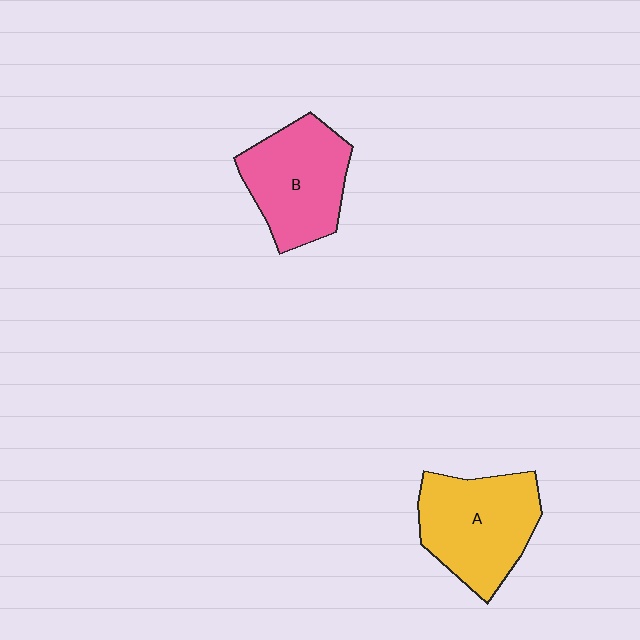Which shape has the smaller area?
Shape B (pink).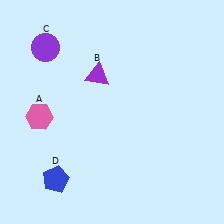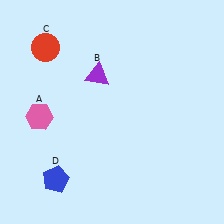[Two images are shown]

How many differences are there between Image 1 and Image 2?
There is 1 difference between the two images.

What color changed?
The circle (C) changed from purple in Image 1 to red in Image 2.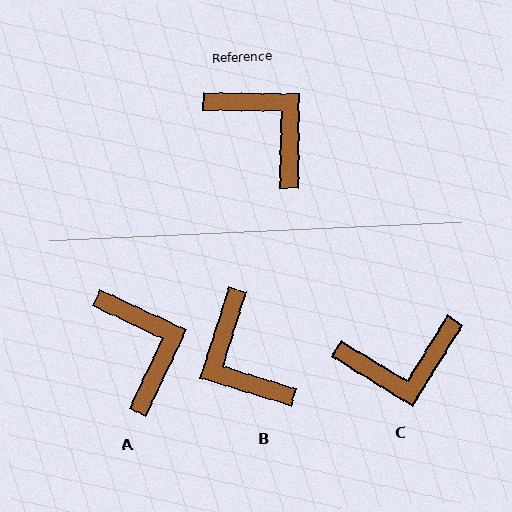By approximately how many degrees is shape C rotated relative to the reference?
Approximately 121 degrees clockwise.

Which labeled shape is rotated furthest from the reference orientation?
B, about 163 degrees away.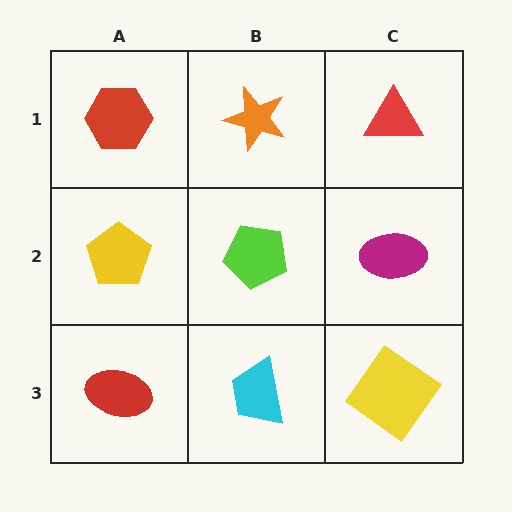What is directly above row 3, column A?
A yellow pentagon.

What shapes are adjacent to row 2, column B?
An orange star (row 1, column B), a cyan trapezoid (row 3, column B), a yellow pentagon (row 2, column A), a magenta ellipse (row 2, column C).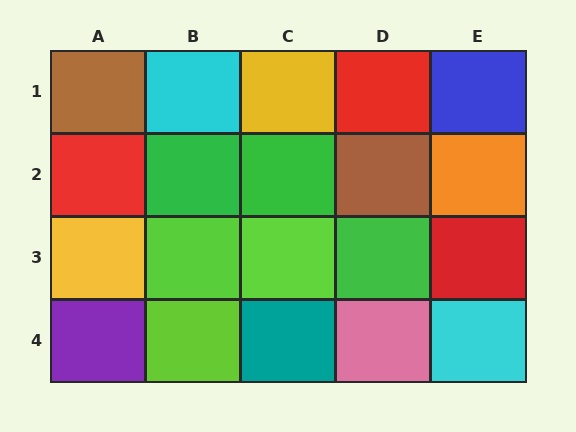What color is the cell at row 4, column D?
Pink.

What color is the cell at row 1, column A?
Brown.